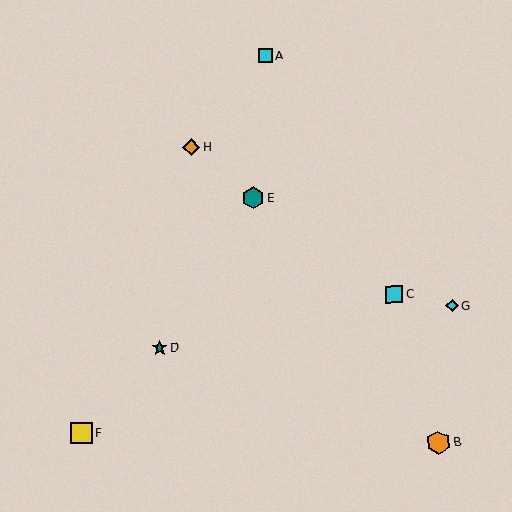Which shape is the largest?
The orange hexagon (labeled B) is the largest.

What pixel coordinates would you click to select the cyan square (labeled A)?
Click at (265, 56) to select the cyan square A.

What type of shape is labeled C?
Shape C is a cyan square.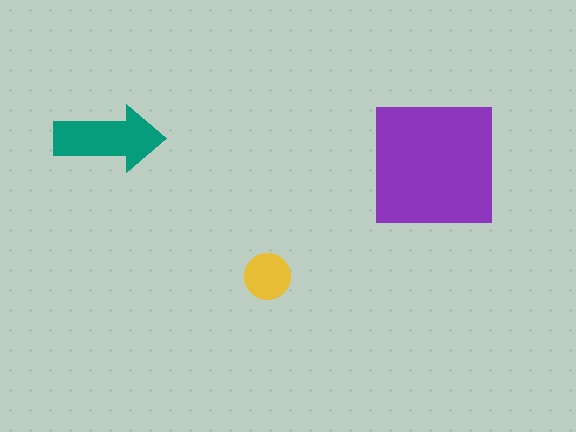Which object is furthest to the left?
The teal arrow is leftmost.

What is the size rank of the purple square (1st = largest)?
1st.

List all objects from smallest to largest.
The yellow circle, the teal arrow, the purple square.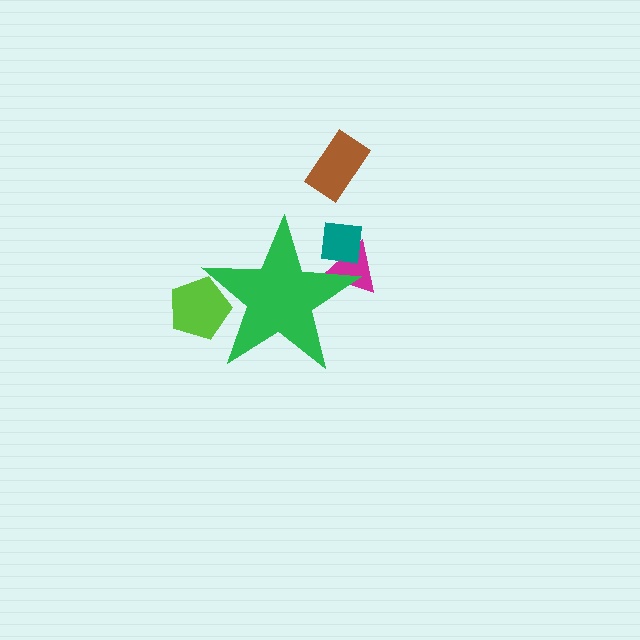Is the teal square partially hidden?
Yes, the teal square is partially hidden behind the green star.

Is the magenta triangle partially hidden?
Yes, the magenta triangle is partially hidden behind the green star.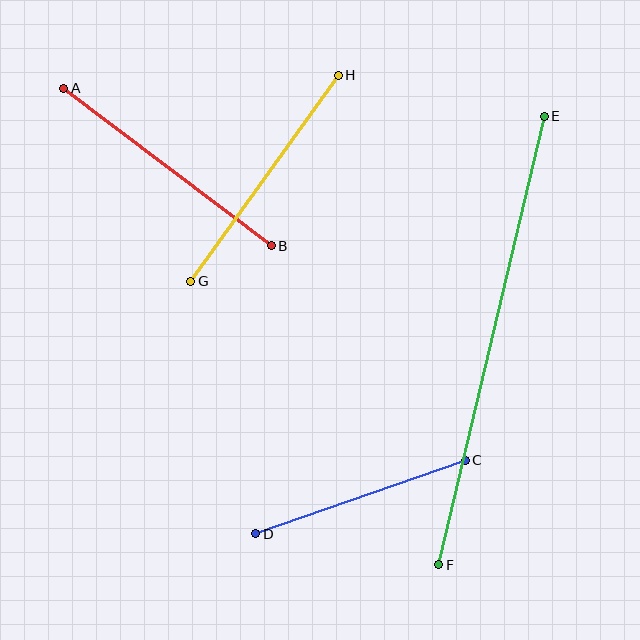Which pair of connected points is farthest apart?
Points E and F are farthest apart.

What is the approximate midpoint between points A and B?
The midpoint is at approximately (168, 167) pixels.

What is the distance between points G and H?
The distance is approximately 253 pixels.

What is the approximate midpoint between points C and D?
The midpoint is at approximately (360, 497) pixels.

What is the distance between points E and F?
The distance is approximately 461 pixels.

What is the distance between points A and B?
The distance is approximately 261 pixels.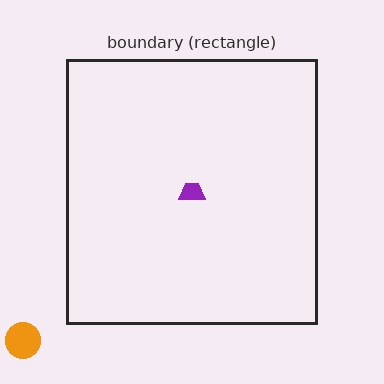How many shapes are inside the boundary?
1 inside, 1 outside.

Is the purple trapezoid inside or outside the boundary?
Inside.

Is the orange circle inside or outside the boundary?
Outside.